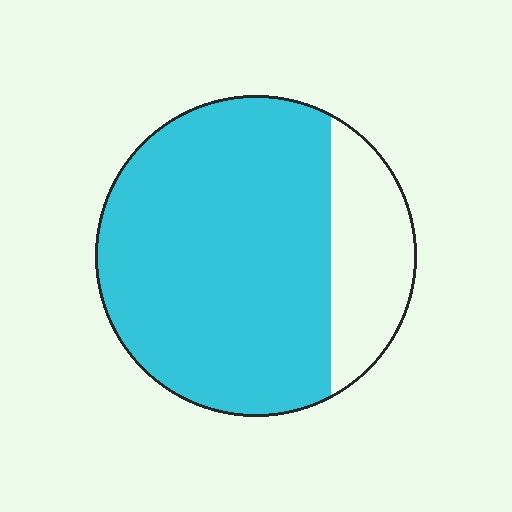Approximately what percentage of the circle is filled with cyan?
Approximately 80%.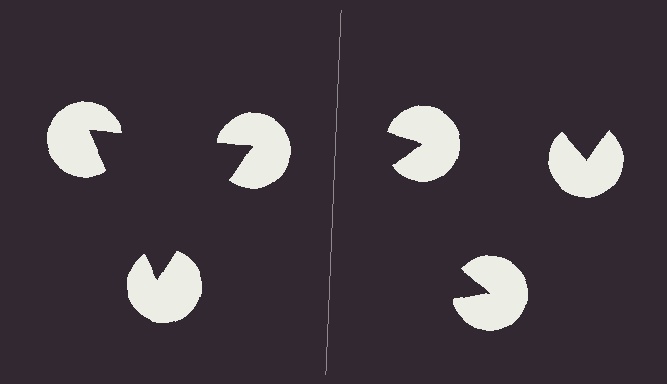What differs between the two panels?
The pac-man discs are positioned identically on both sides; only the wedge orientations differ. On the left they align to a triangle; on the right they are misaligned.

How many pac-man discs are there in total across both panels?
6 — 3 on each side.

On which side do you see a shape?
An illusory triangle appears on the left side. On the right side the wedge cuts are rotated, so no coherent shape forms.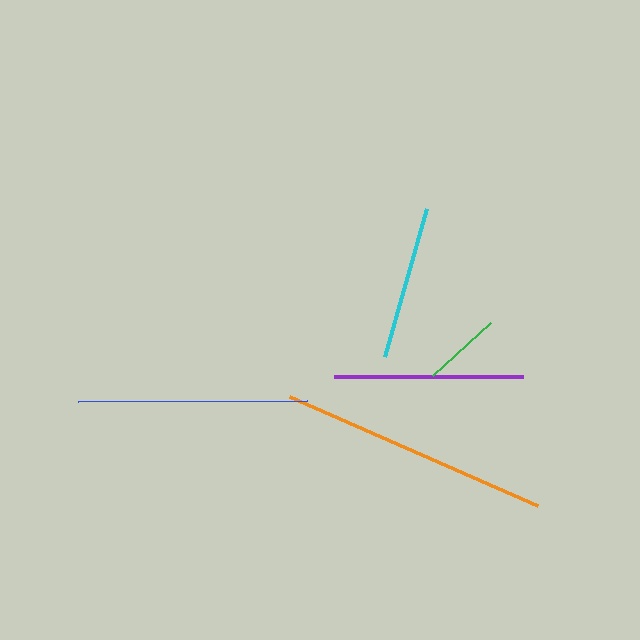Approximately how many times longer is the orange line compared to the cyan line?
The orange line is approximately 1.8 times the length of the cyan line.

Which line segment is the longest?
The orange line is the longest at approximately 271 pixels.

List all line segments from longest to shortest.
From longest to shortest: orange, blue, purple, cyan, green.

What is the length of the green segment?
The green segment is approximately 79 pixels long.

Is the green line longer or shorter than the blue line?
The blue line is longer than the green line.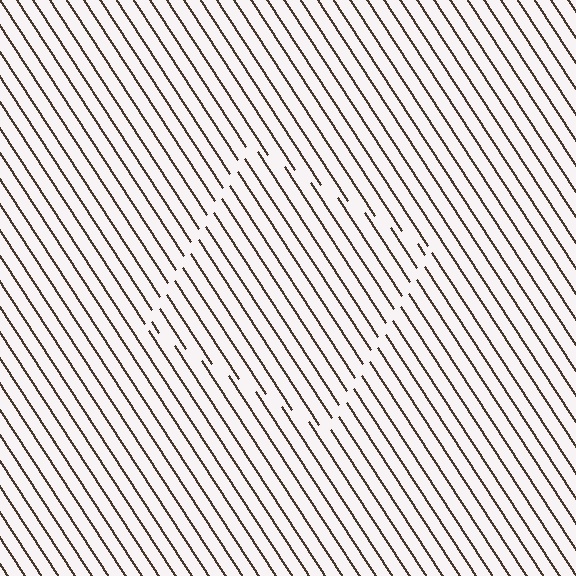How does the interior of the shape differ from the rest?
The interior of the shape contains the same grating, shifted by half a period — the contour is defined by the phase discontinuity where line-ends from the inner and outer gratings abut.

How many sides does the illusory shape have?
4 sides — the line-ends trace a square.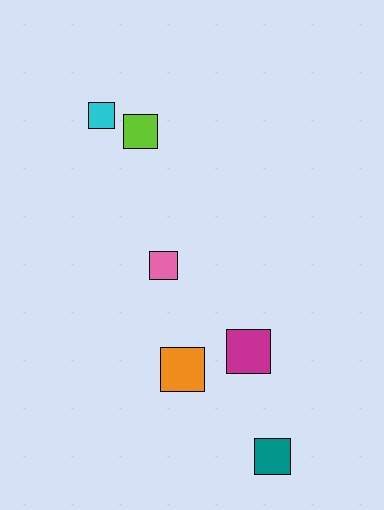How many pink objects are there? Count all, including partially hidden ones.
There is 1 pink object.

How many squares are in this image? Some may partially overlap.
There are 6 squares.